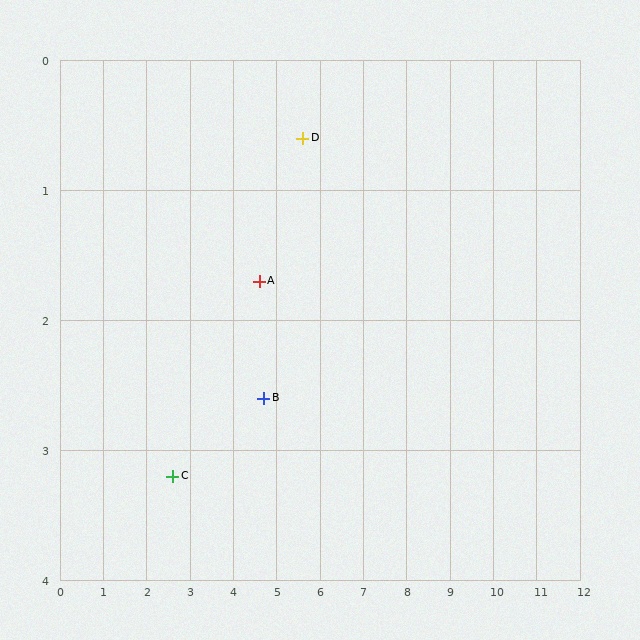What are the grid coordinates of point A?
Point A is at approximately (4.6, 1.7).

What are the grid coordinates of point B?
Point B is at approximately (4.7, 2.6).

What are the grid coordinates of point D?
Point D is at approximately (5.6, 0.6).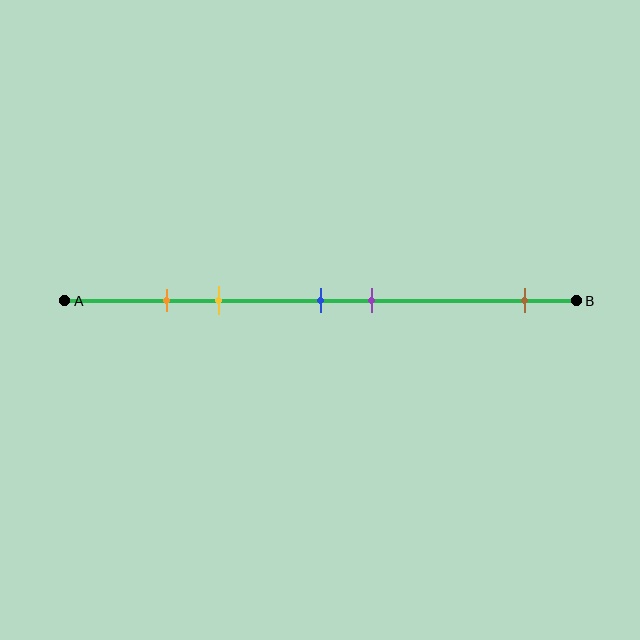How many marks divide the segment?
There are 5 marks dividing the segment.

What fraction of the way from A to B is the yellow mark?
The yellow mark is approximately 30% (0.3) of the way from A to B.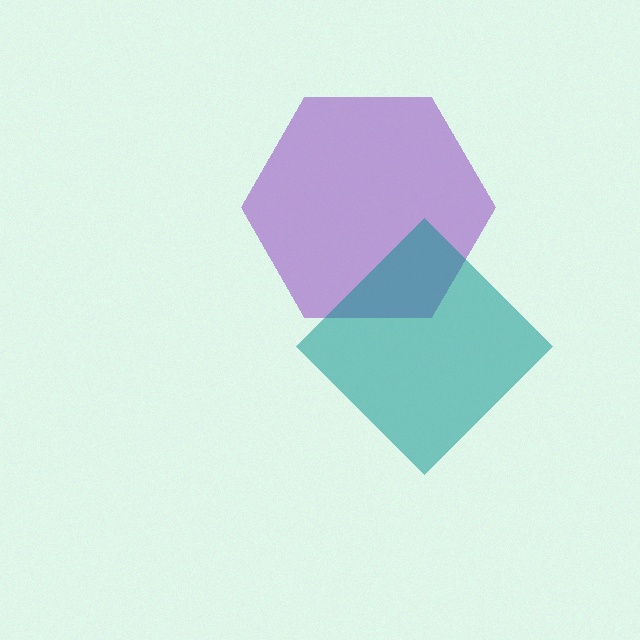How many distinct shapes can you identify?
There are 2 distinct shapes: a purple hexagon, a teal diamond.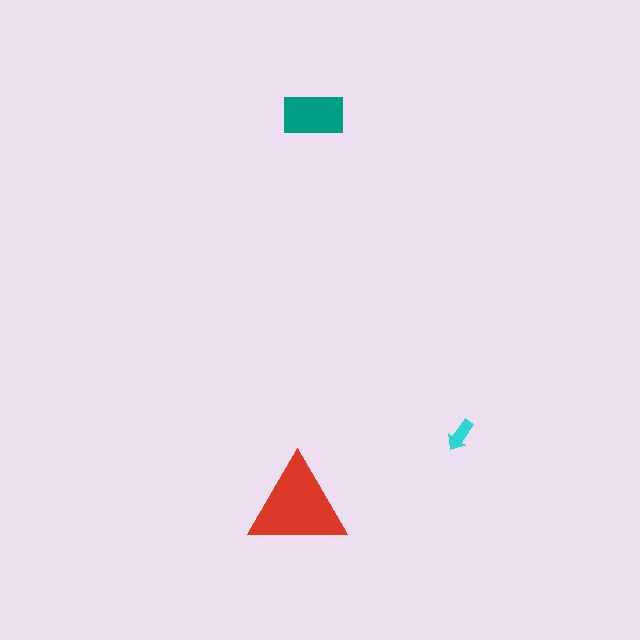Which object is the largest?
The red triangle.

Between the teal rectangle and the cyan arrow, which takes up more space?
The teal rectangle.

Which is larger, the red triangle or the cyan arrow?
The red triangle.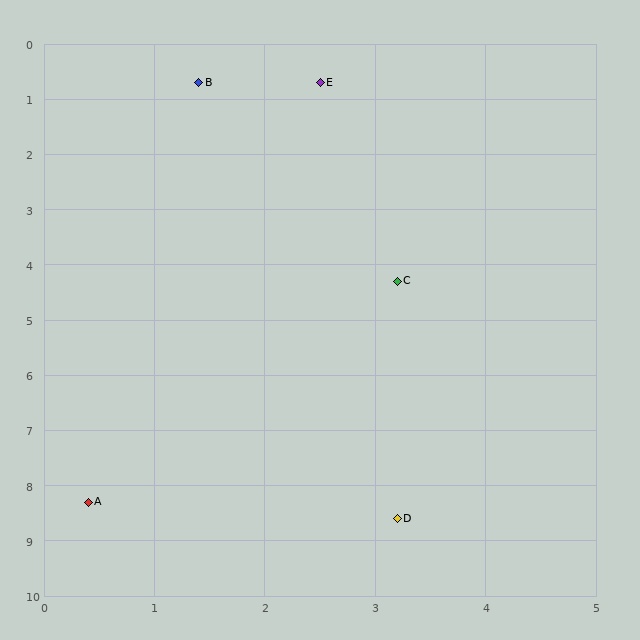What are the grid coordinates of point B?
Point B is at approximately (1.4, 0.7).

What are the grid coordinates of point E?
Point E is at approximately (2.5, 0.7).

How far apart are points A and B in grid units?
Points A and B are about 7.7 grid units apart.